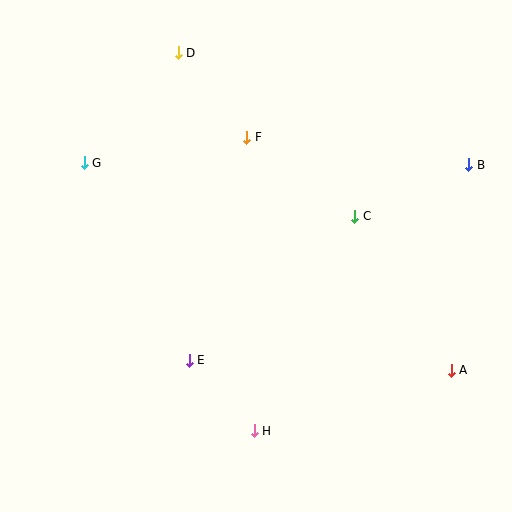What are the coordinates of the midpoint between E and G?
The midpoint between E and G is at (137, 262).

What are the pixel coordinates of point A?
Point A is at (451, 370).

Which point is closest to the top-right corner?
Point B is closest to the top-right corner.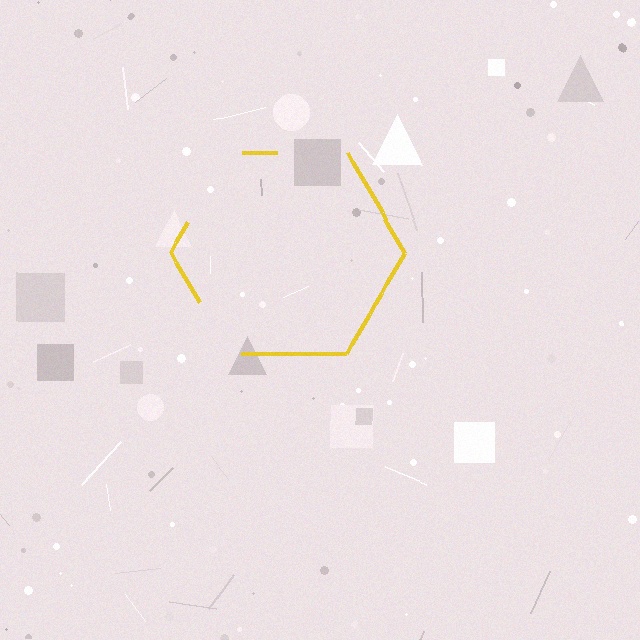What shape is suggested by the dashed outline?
The dashed outline suggests a hexagon.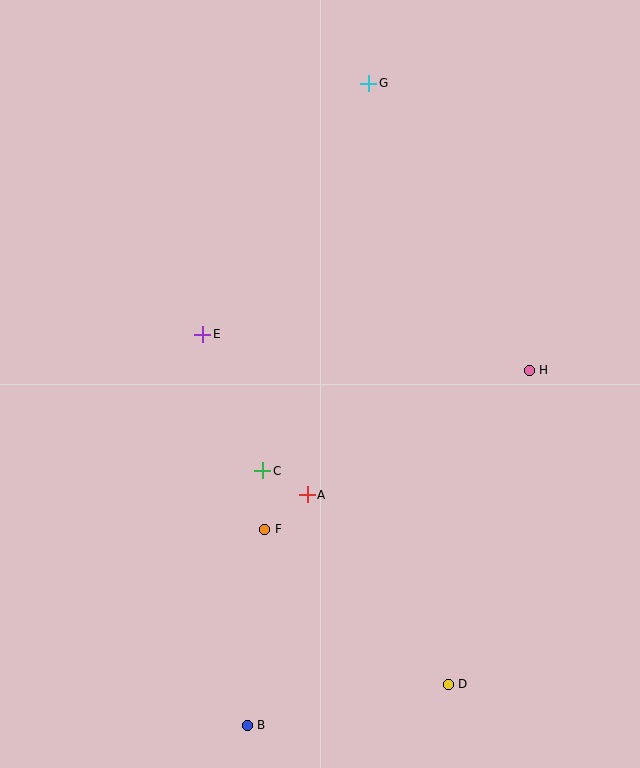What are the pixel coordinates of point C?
Point C is at (263, 471).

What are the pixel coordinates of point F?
Point F is at (265, 529).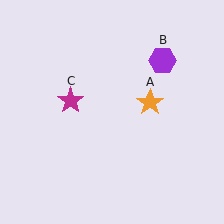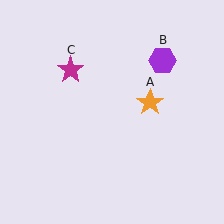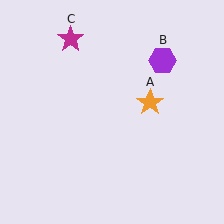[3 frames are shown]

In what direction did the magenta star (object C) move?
The magenta star (object C) moved up.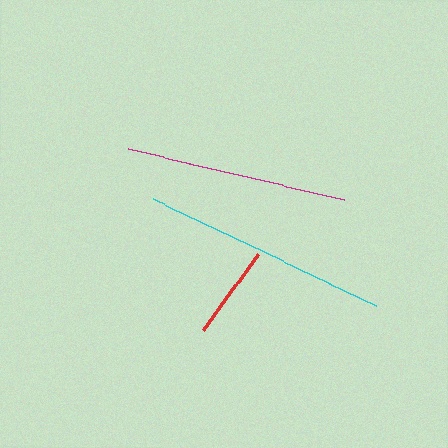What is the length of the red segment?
The red segment is approximately 93 pixels long.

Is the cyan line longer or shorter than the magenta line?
The cyan line is longer than the magenta line.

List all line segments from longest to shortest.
From longest to shortest: cyan, magenta, red.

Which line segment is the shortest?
The red line is the shortest at approximately 93 pixels.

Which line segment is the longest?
The cyan line is the longest at approximately 246 pixels.